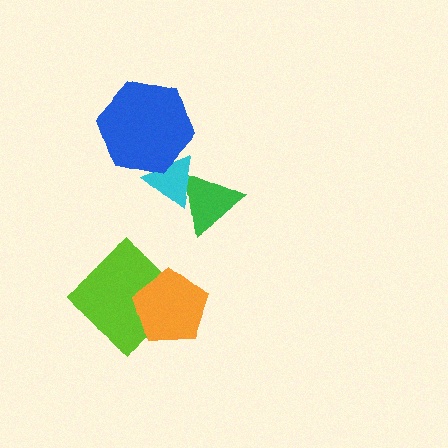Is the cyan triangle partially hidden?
Yes, it is partially covered by another shape.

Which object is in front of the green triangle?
The cyan triangle is in front of the green triangle.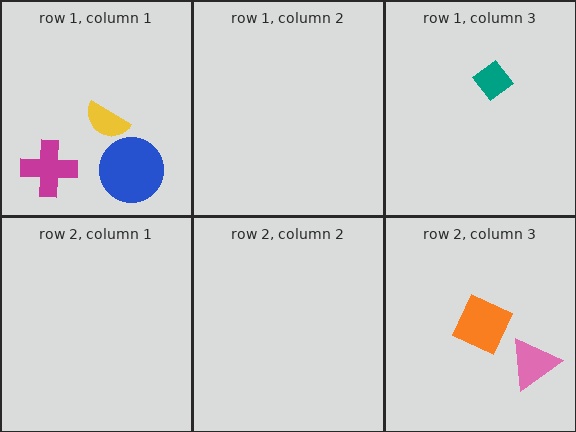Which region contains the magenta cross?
The row 1, column 1 region.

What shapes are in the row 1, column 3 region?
The teal diamond.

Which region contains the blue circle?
The row 1, column 1 region.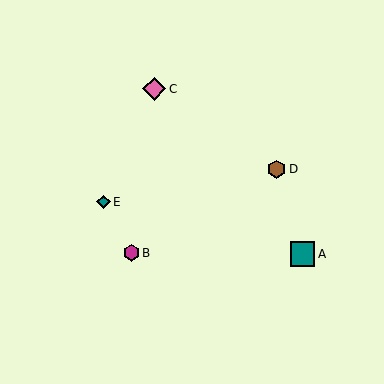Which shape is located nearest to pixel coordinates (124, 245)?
The magenta hexagon (labeled B) at (131, 253) is nearest to that location.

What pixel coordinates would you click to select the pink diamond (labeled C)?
Click at (154, 89) to select the pink diamond C.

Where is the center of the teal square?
The center of the teal square is at (302, 254).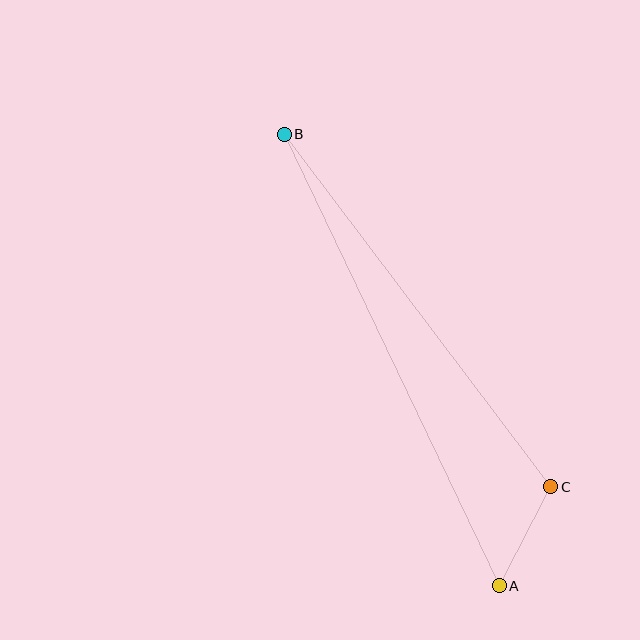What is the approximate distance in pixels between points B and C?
The distance between B and C is approximately 442 pixels.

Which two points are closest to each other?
Points A and C are closest to each other.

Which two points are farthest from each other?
Points A and B are farthest from each other.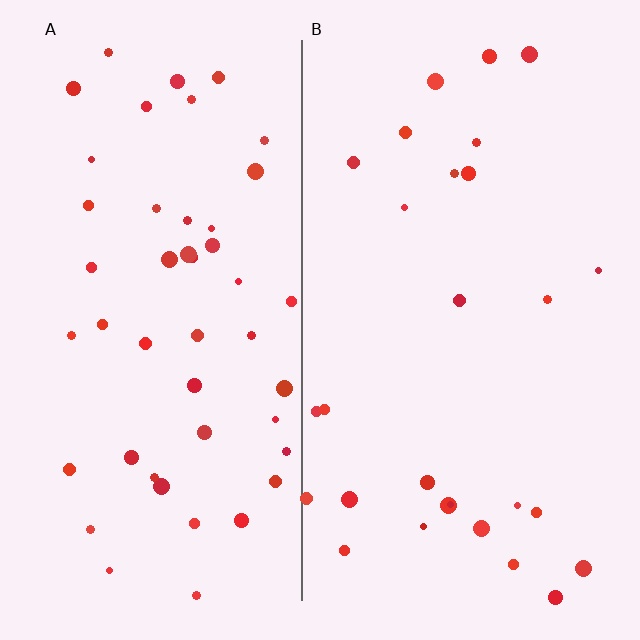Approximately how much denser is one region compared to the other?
Approximately 1.7× — region A over region B.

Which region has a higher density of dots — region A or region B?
A (the left).